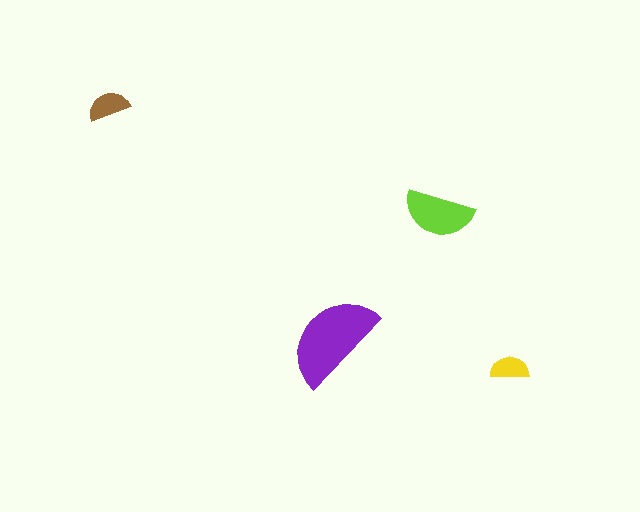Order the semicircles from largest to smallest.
the purple one, the lime one, the brown one, the yellow one.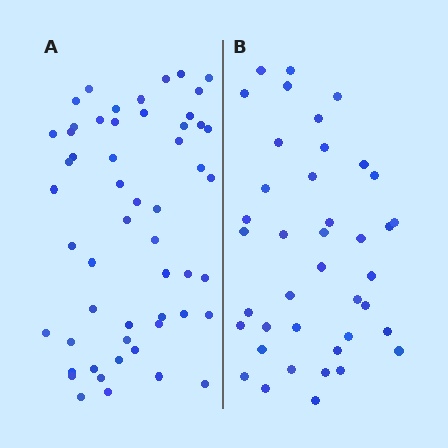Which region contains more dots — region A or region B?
Region A (the left region) has more dots.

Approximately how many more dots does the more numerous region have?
Region A has approximately 15 more dots than region B.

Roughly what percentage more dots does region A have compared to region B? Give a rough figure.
About 35% more.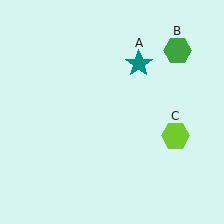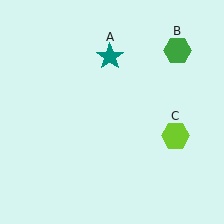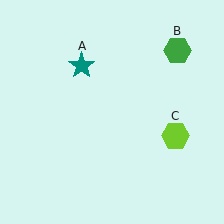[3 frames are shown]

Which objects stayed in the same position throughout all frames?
Green hexagon (object B) and lime hexagon (object C) remained stationary.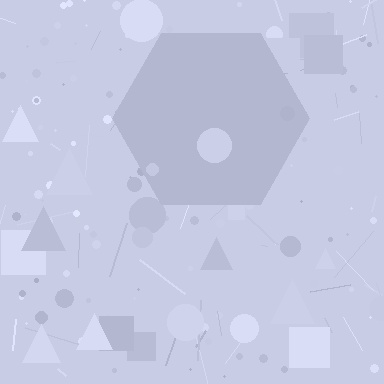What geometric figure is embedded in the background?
A hexagon is embedded in the background.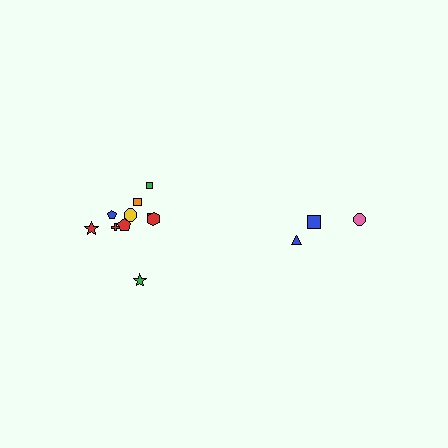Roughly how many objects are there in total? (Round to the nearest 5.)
Roughly 15 objects in total.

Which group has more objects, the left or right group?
The left group.